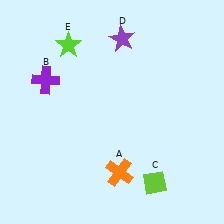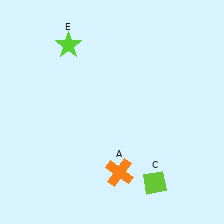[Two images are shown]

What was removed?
The purple cross (B), the purple star (D) were removed in Image 2.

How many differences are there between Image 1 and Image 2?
There are 2 differences between the two images.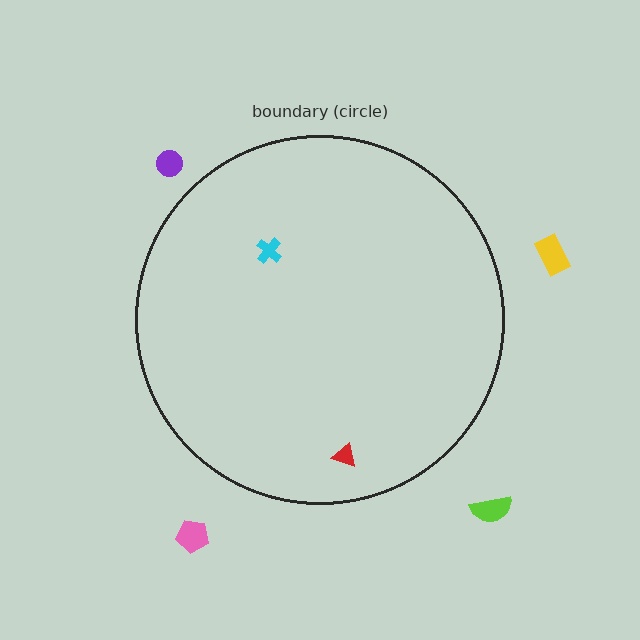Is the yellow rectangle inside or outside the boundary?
Outside.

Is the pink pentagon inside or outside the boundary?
Outside.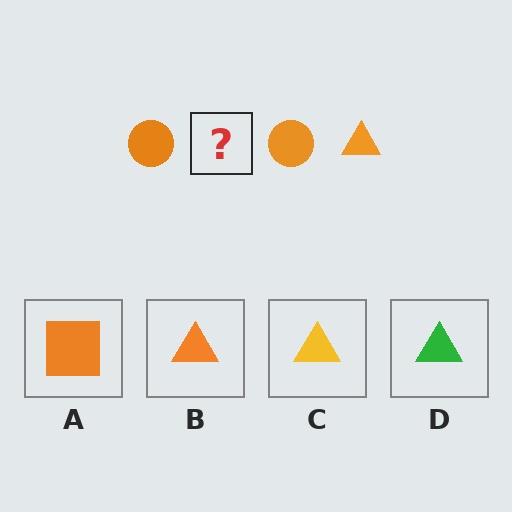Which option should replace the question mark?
Option B.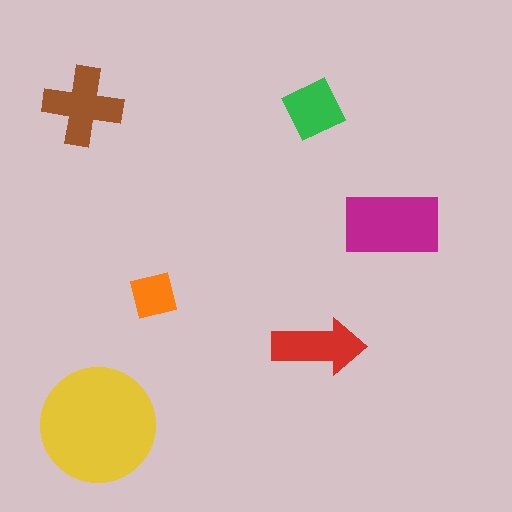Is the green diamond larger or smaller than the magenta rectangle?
Smaller.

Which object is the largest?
The yellow circle.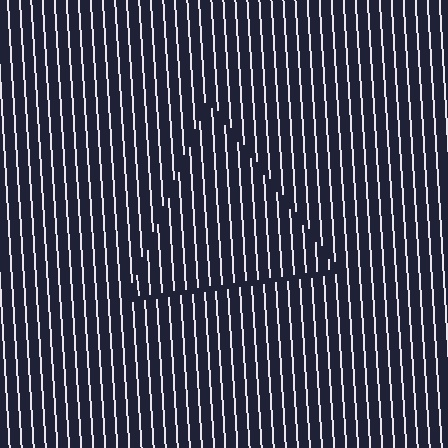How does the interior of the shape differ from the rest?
The interior of the shape contains the same grating, shifted by half a period — the contour is defined by the phase discontinuity where line-ends from the inner and outer gratings abut.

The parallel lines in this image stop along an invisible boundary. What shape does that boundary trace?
An illusory triangle. The interior of the shape contains the same grating, shifted by half a period — the contour is defined by the phase discontinuity where line-ends from the inner and outer gratings abut.